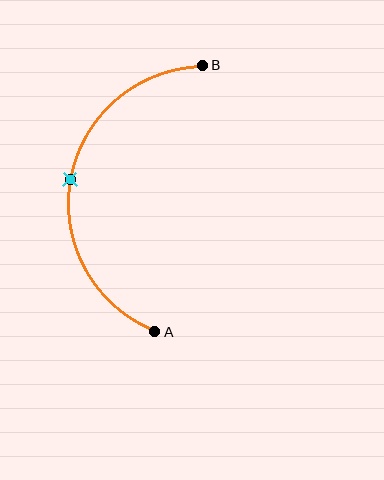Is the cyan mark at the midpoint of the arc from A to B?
Yes. The cyan mark lies on the arc at equal arc-length from both A and B — it is the arc midpoint.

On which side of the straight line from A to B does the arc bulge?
The arc bulges to the left of the straight line connecting A and B.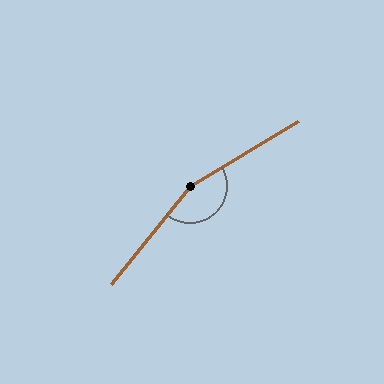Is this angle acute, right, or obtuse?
It is obtuse.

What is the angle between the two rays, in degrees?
Approximately 159 degrees.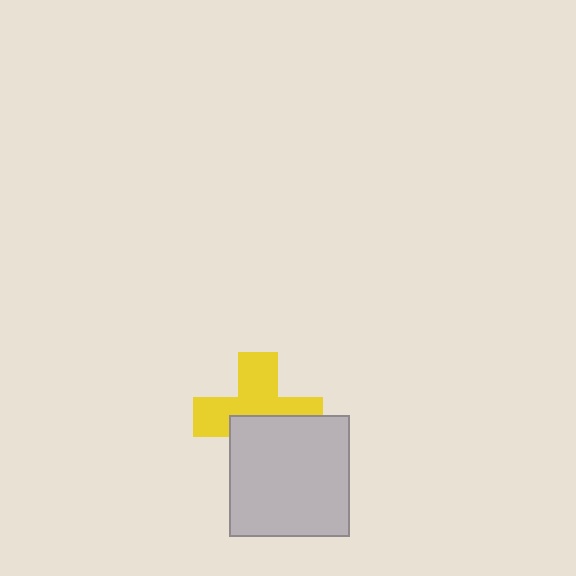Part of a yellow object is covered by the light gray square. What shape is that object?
It is a cross.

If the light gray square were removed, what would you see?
You would see the complete yellow cross.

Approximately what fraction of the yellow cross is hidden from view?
Roughly 44% of the yellow cross is hidden behind the light gray square.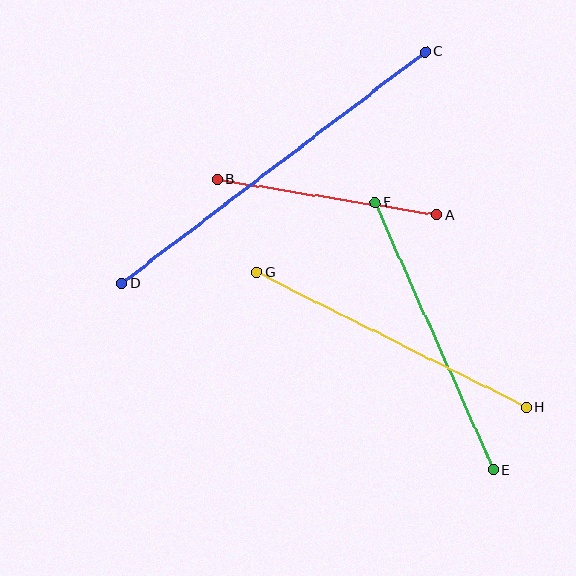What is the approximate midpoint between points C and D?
The midpoint is at approximately (273, 168) pixels.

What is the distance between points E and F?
The distance is approximately 292 pixels.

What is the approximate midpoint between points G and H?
The midpoint is at approximately (391, 340) pixels.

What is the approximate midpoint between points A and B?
The midpoint is at approximately (327, 197) pixels.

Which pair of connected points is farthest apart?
Points C and D are farthest apart.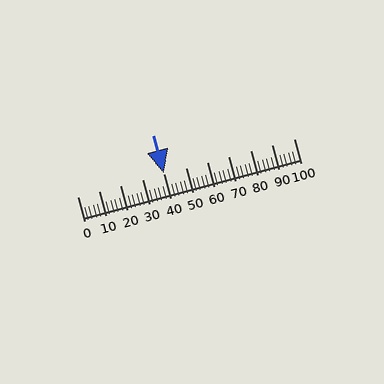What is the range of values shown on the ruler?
The ruler shows values from 0 to 100.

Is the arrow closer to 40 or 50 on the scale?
The arrow is closer to 40.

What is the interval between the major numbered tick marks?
The major tick marks are spaced 10 units apart.